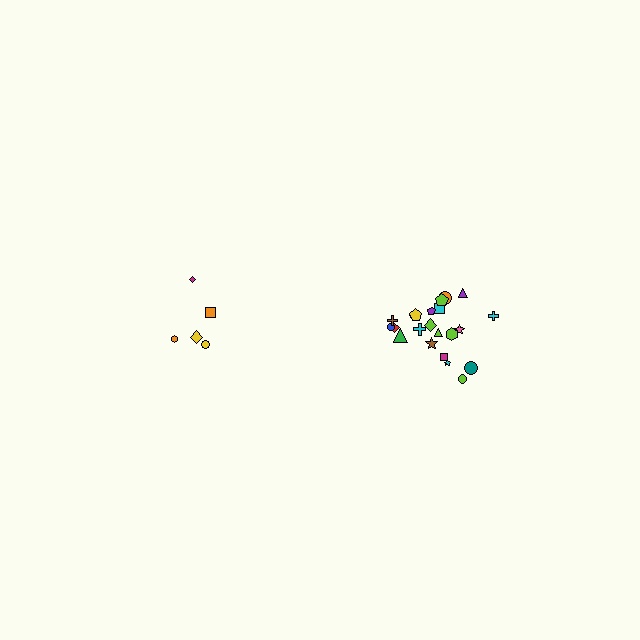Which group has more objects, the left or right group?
The right group.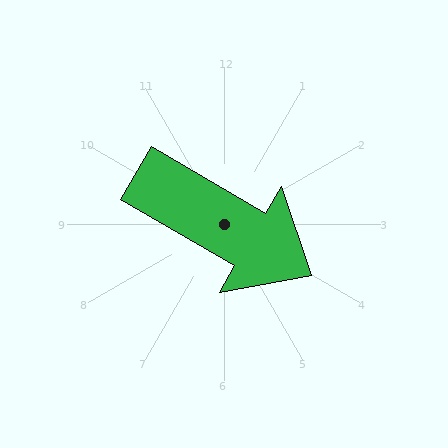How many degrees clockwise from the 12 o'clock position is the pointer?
Approximately 120 degrees.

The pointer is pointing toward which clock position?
Roughly 4 o'clock.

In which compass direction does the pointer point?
Southeast.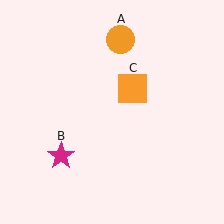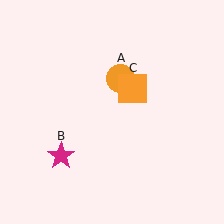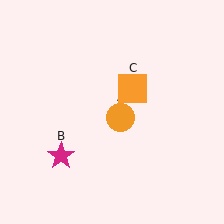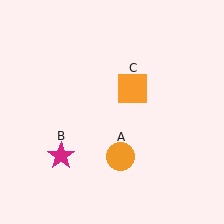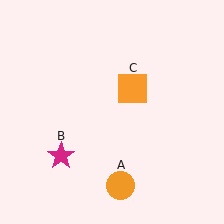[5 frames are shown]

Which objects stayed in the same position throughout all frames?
Magenta star (object B) and orange square (object C) remained stationary.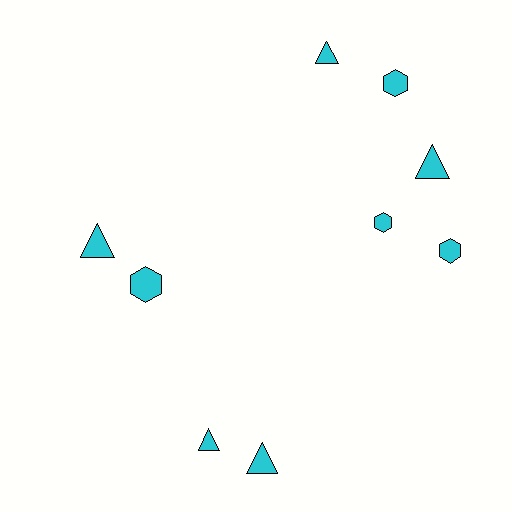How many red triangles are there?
There are no red triangles.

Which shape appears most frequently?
Triangle, with 5 objects.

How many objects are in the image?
There are 9 objects.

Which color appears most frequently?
Cyan, with 9 objects.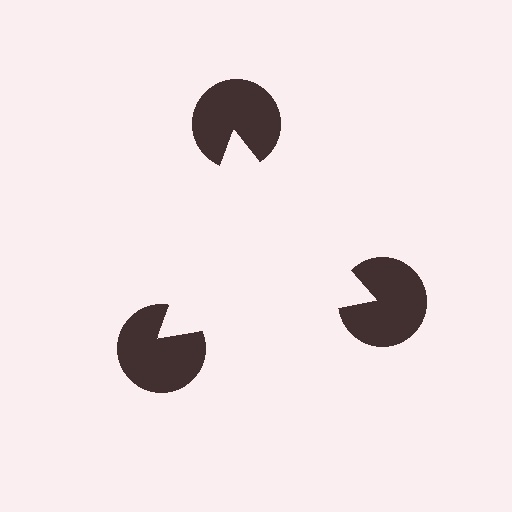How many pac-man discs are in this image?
There are 3 — one at each vertex of the illusory triangle.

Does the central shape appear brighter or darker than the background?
It typically appears slightly brighter than the background, even though no actual brightness change is drawn.